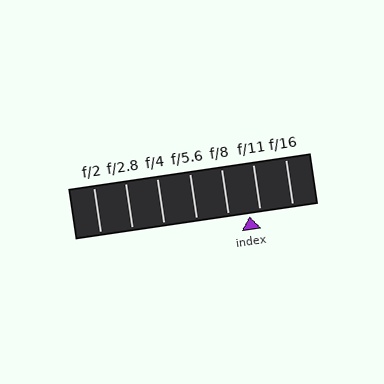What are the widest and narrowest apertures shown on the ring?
The widest aperture shown is f/2 and the narrowest is f/16.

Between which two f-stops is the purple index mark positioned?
The index mark is between f/8 and f/11.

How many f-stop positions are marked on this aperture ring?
There are 7 f-stop positions marked.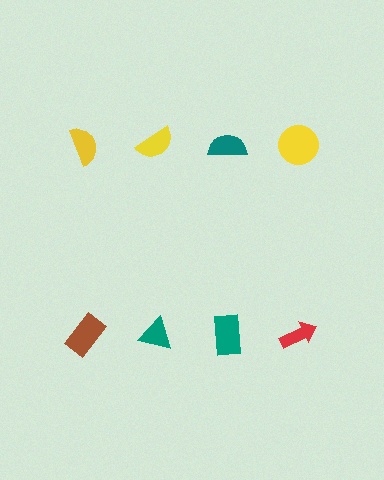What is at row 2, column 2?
A teal triangle.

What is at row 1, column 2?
A yellow semicircle.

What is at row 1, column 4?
A yellow circle.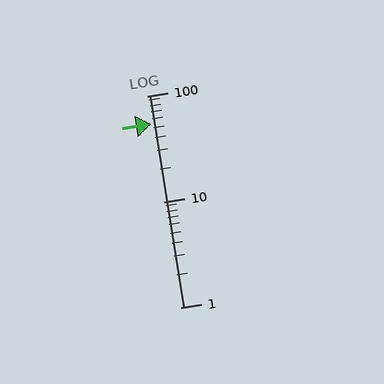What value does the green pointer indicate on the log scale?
The pointer indicates approximately 54.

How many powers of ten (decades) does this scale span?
The scale spans 2 decades, from 1 to 100.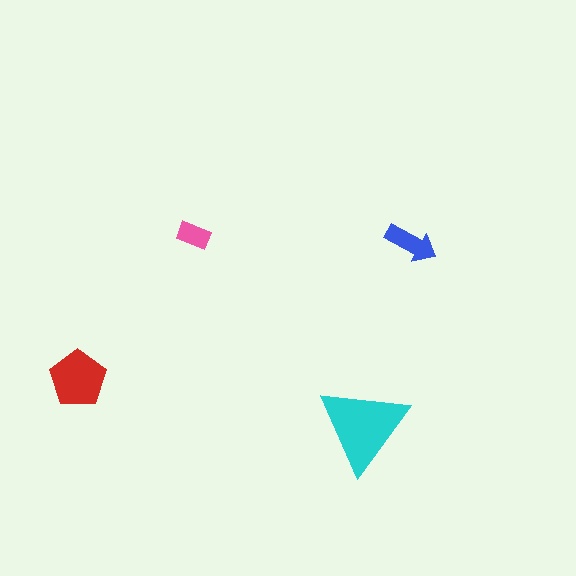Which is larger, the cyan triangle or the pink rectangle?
The cyan triangle.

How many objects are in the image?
There are 4 objects in the image.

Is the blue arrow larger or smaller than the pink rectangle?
Larger.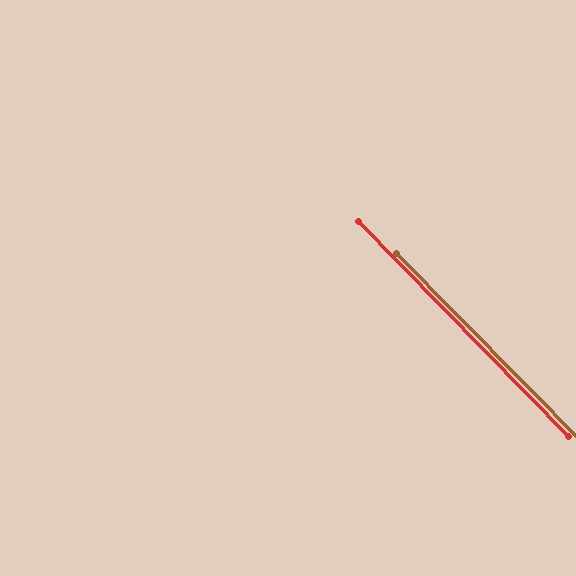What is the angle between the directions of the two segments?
Approximately 0 degrees.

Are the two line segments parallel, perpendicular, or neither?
Parallel — their directions differ by only 0.1°.